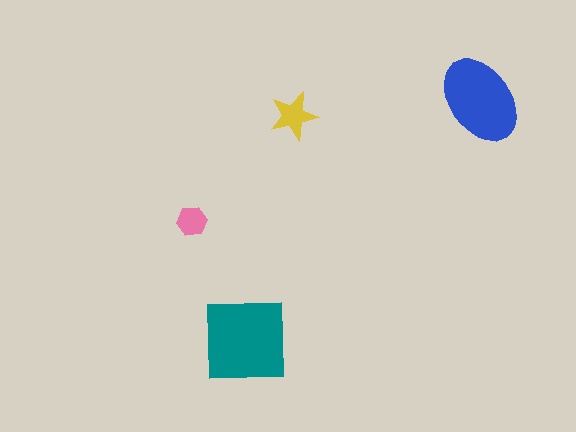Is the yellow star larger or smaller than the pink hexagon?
Larger.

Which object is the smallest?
The pink hexagon.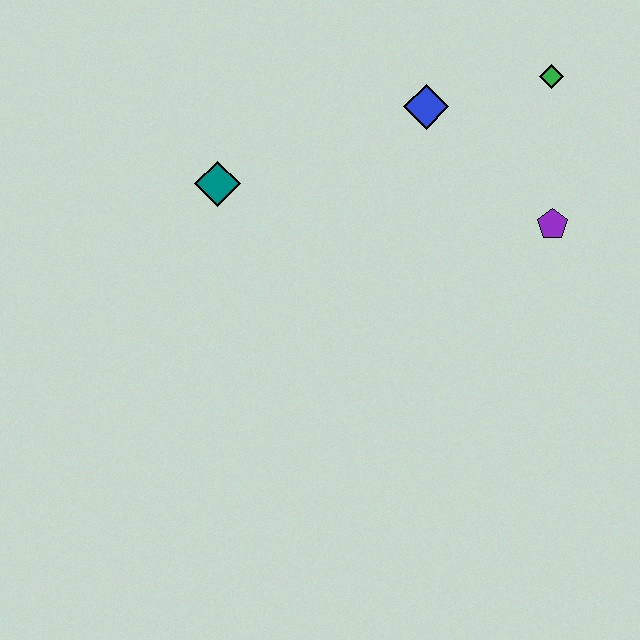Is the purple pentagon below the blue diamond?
Yes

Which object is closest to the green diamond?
The blue diamond is closest to the green diamond.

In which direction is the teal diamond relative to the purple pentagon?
The teal diamond is to the left of the purple pentagon.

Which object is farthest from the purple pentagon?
The teal diamond is farthest from the purple pentagon.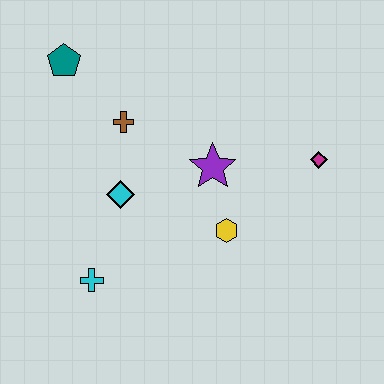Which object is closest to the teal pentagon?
The brown cross is closest to the teal pentagon.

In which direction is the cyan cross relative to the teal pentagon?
The cyan cross is below the teal pentagon.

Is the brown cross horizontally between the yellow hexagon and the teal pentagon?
Yes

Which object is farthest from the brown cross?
The magenta diamond is farthest from the brown cross.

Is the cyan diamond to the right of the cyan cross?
Yes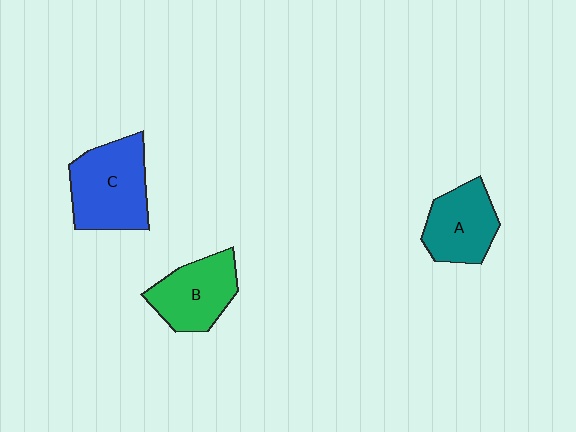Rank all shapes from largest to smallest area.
From largest to smallest: C (blue), B (green), A (teal).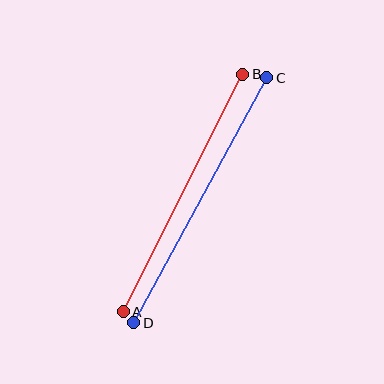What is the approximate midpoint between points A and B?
The midpoint is at approximately (183, 193) pixels.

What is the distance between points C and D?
The distance is approximately 279 pixels.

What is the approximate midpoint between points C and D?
The midpoint is at approximately (200, 200) pixels.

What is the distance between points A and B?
The distance is approximately 266 pixels.